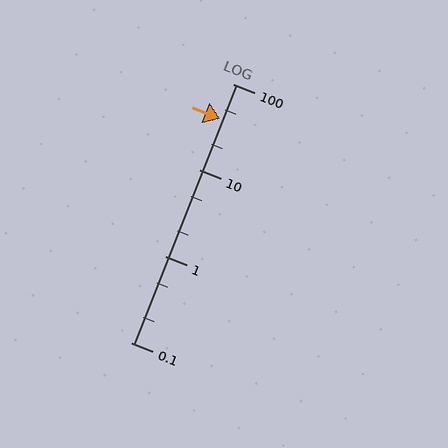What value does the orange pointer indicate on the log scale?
The pointer indicates approximately 39.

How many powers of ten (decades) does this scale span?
The scale spans 3 decades, from 0.1 to 100.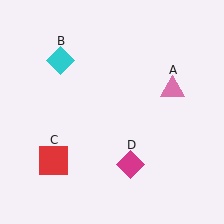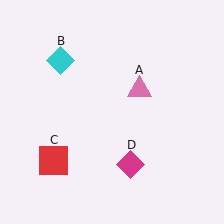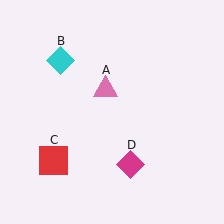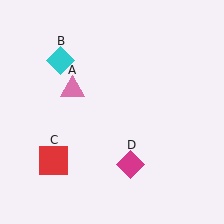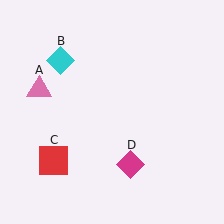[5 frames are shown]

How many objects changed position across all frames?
1 object changed position: pink triangle (object A).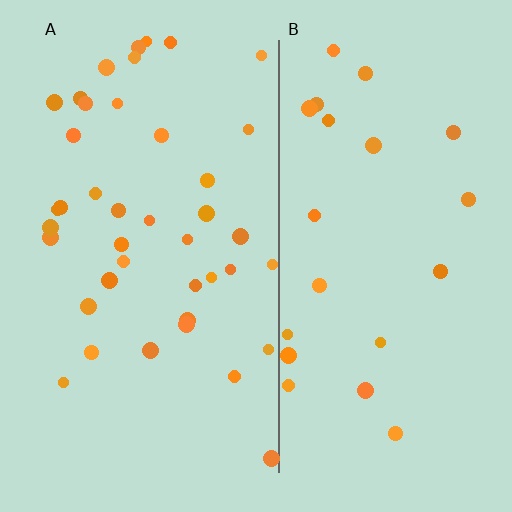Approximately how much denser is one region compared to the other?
Approximately 1.9× — region A over region B.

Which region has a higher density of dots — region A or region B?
A (the left).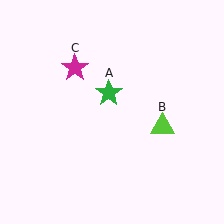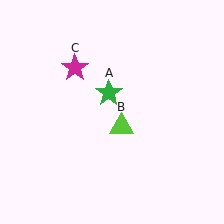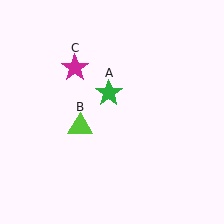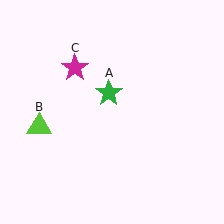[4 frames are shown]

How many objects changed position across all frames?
1 object changed position: lime triangle (object B).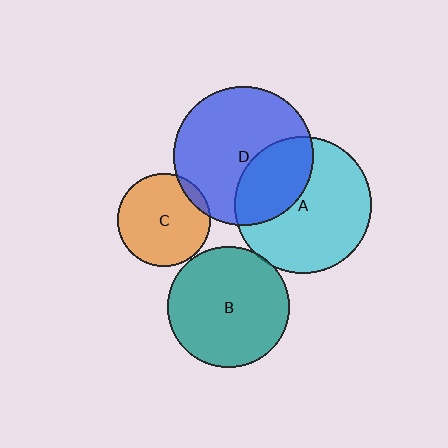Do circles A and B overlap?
Yes.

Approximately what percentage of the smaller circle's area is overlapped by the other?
Approximately 5%.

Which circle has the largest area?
Circle D (blue).